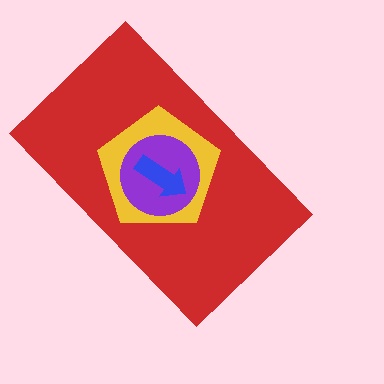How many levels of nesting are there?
4.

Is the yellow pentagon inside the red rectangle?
Yes.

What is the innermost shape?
The blue arrow.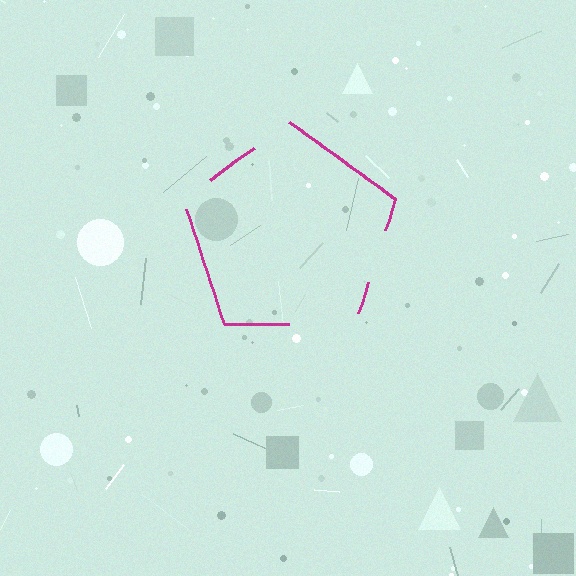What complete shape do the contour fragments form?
The contour fragments form a pentagon.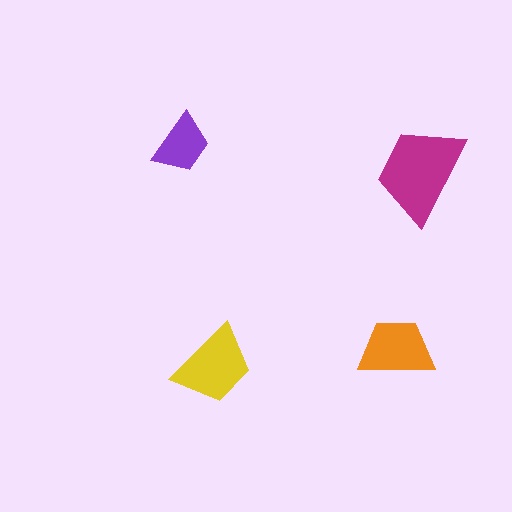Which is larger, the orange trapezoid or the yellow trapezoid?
The yellow one.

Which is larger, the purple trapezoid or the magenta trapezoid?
The magenta one.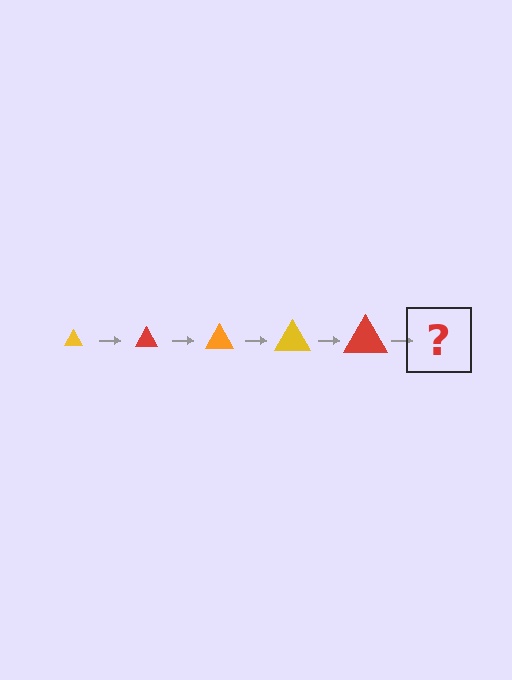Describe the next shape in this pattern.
It should be an orange triangle, larger than the previous one.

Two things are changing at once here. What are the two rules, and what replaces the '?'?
The two rules are that the triangle grows larger each step and the color cycles through yellow, red, and orange. The '?' should be an orange triangle, larger than the previous one.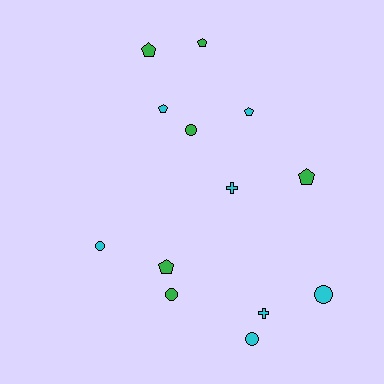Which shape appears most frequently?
Pentagon, with 6 objects.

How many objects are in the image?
There are 13 objects.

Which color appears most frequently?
Cyan, with 7 objects.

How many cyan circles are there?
There are 3 cyan circles.